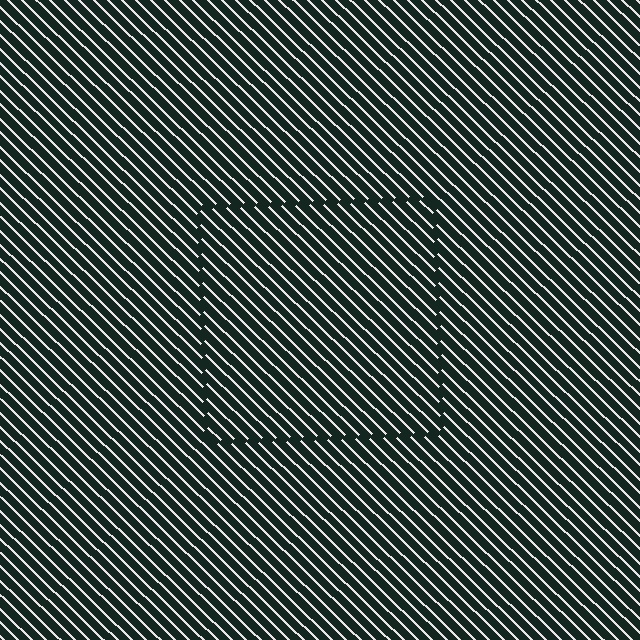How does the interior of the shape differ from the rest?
The interior of the shape contains the same grating, shifted by half a period — the contour is defined by the phase discontinuity where line-ends from the inner and outer gratings abut.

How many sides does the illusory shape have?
4 sides — the line-ends trace a square.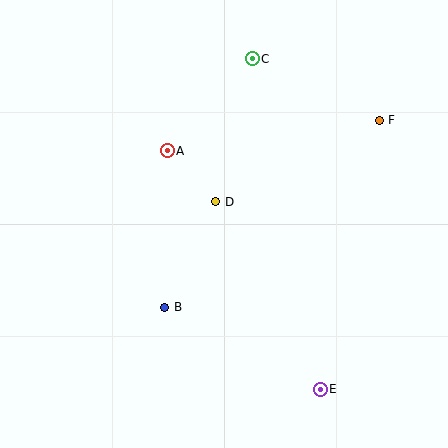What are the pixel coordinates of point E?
Point E is at (320, 389).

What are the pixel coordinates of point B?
Point B is at (165, 307).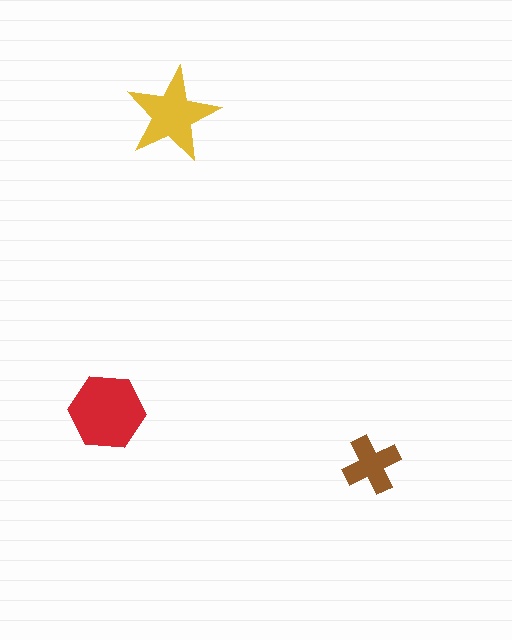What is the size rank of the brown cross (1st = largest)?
3rd.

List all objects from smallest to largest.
The brown cross, the yellow star, the red hexagon.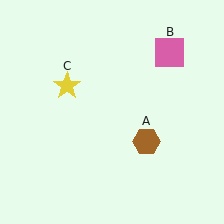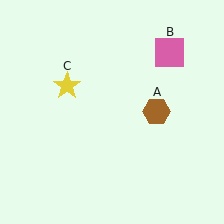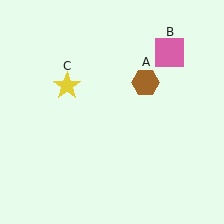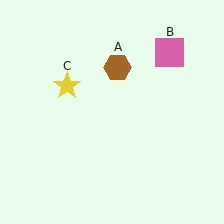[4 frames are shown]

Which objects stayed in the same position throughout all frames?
Pink square (object B) and yellow star (object C) remained stationary.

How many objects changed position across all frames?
1 object changed position: brown hexagon (object A).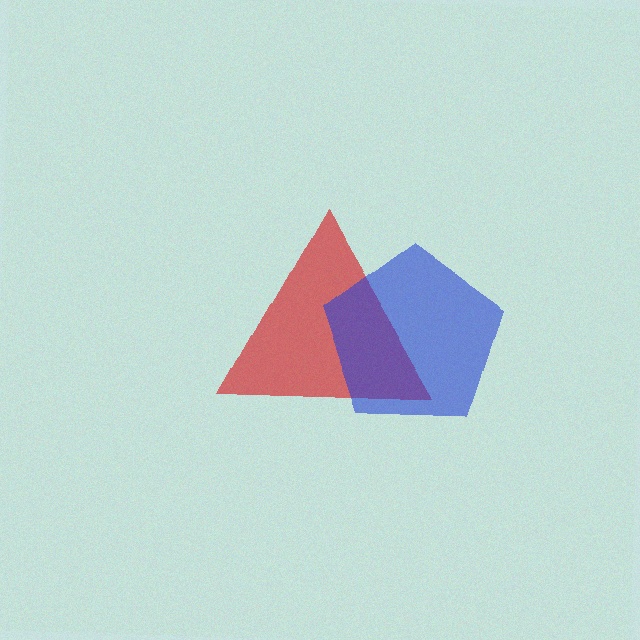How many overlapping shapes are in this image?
There are 2 overlapping shapes in the image.